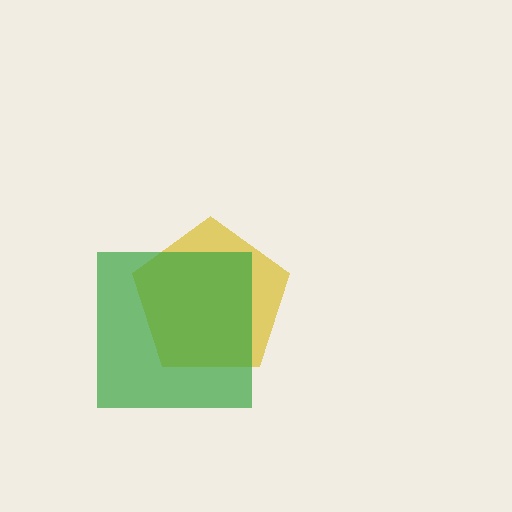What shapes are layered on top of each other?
The layered shapes are: a yellow pentagon, a green square.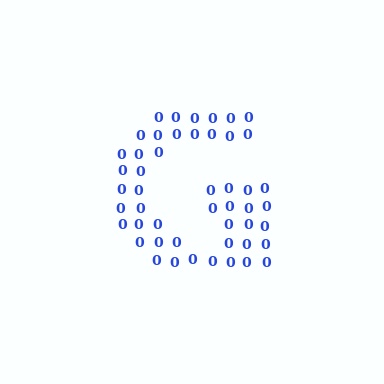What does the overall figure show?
The overall figure shows the letter G.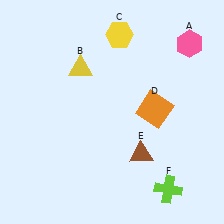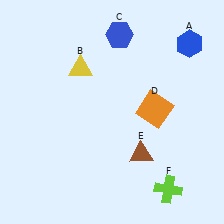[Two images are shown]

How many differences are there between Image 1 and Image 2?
There are 2 differences between the two images.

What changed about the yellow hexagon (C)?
In Image 1, C is yellow. In Image 2, it changed to blue.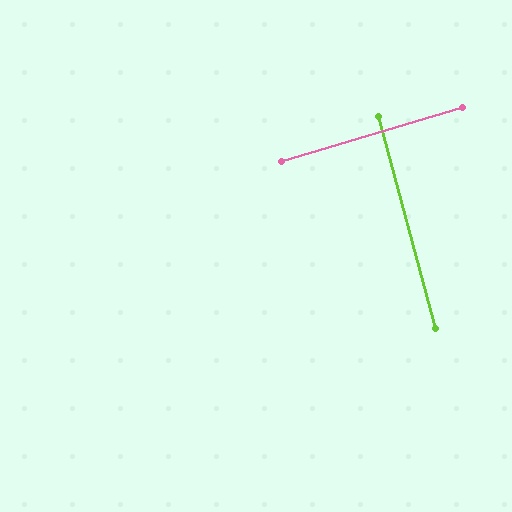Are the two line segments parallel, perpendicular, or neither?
Perpendicular — they meet at approximately 89°.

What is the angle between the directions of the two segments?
Approximately 89 degrees.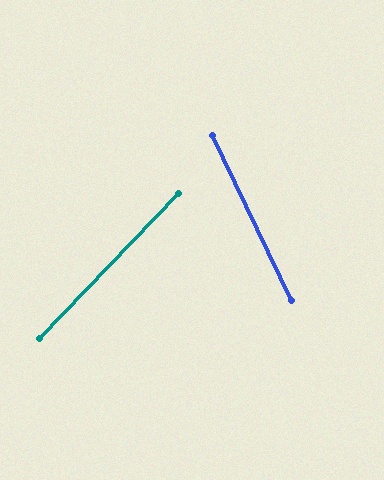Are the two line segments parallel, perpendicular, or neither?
Neither parallel nor perpendicular — they differ by about 69°.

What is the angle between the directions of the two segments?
Approximately 69 degrees.